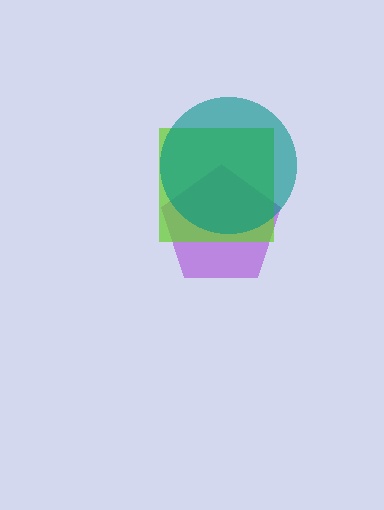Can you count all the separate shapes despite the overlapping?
Yes, there are 3 separate shapes.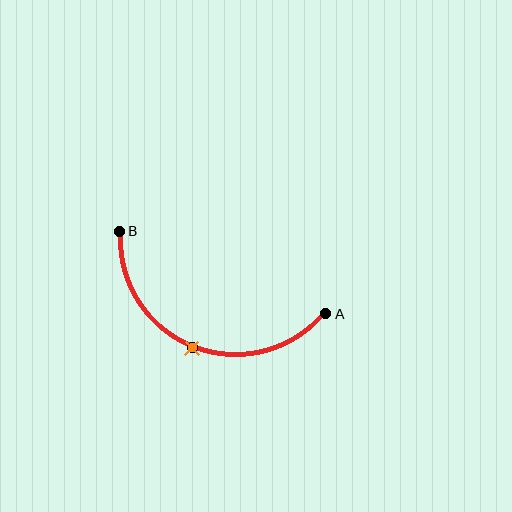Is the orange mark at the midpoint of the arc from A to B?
Yes. The orange mark lies on the arc at equal arc-length from both A and B — it is the arc midpoint.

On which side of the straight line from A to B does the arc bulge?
The arc bulges below the straight line connecting A and B.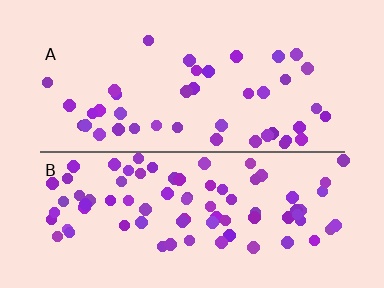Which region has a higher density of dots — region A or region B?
B (the bottom).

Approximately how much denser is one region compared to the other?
Approximately 1.9× — region B over region A.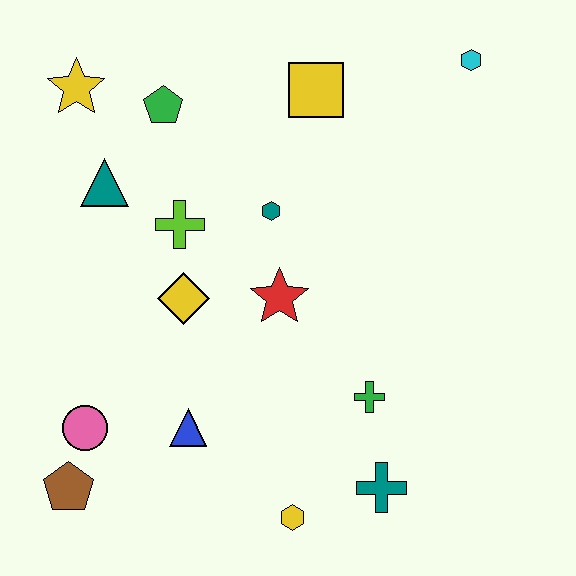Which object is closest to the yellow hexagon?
The teal cross is closest to the yellow hexagon.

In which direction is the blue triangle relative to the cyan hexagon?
The blue triangle is below the cyan hexagon.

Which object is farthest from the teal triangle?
The teal cross is farthest from the teal triangle.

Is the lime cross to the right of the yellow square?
No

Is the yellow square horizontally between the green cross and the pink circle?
Yes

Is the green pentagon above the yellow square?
No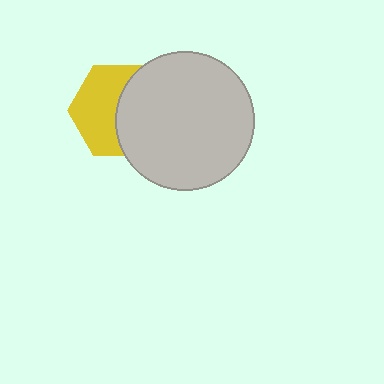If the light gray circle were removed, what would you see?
You would see the complete yellow hexagon.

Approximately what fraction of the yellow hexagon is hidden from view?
Roughly 48% of the yellow hexagon is hidden behind the light gray circle.